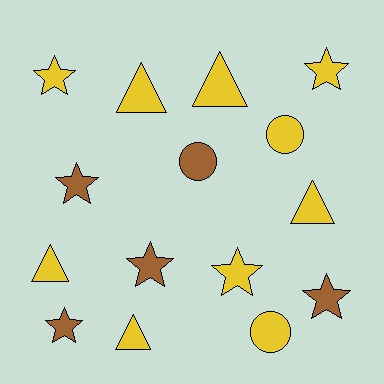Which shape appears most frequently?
Star, with 7 objects.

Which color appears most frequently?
Yellow, with 10 objects.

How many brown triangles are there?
There are no brown triangles.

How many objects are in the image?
There are 15 objects.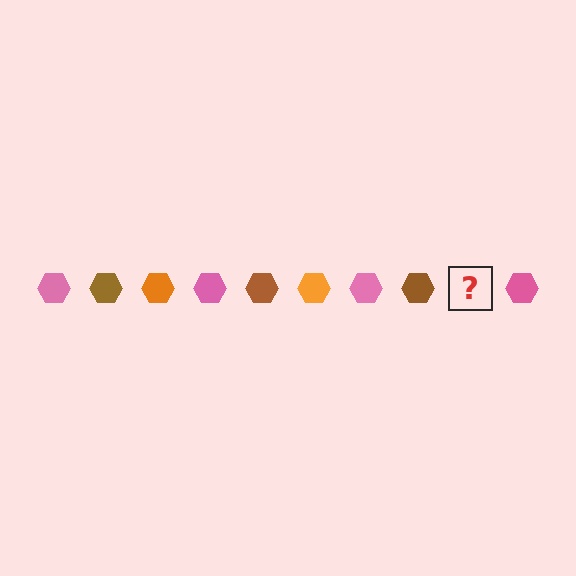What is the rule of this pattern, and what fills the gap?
The rule is that the pattern cycles through pink, brown, orange hexagons. The gap should be filled with an orange hexagon.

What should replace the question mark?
The question mark should be replaced with an orange hexagon.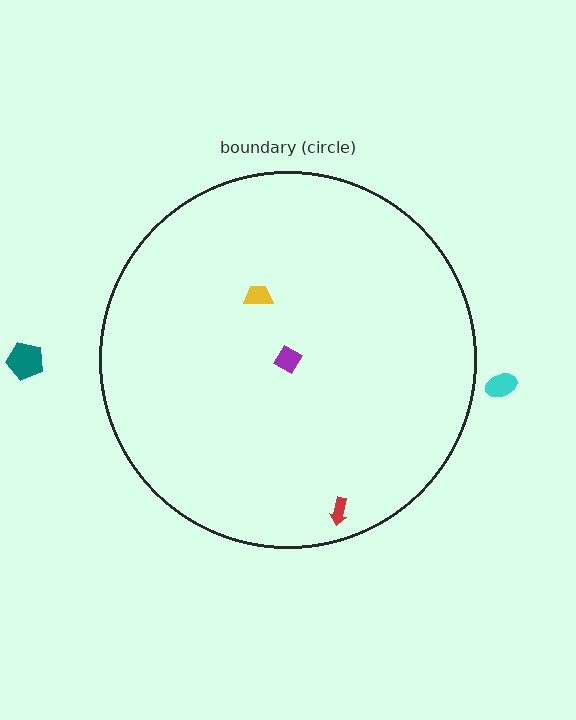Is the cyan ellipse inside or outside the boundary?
Outside.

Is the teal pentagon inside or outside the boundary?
Outside.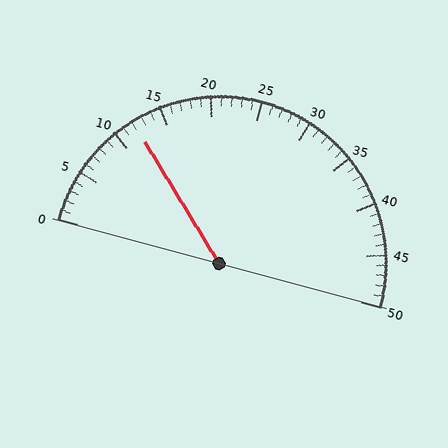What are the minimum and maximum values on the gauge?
The gauge ranges from 0 to 50.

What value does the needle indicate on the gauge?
The needle indicates approximately 12.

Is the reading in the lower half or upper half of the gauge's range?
The reading is in the lower half of the range (0 to 50).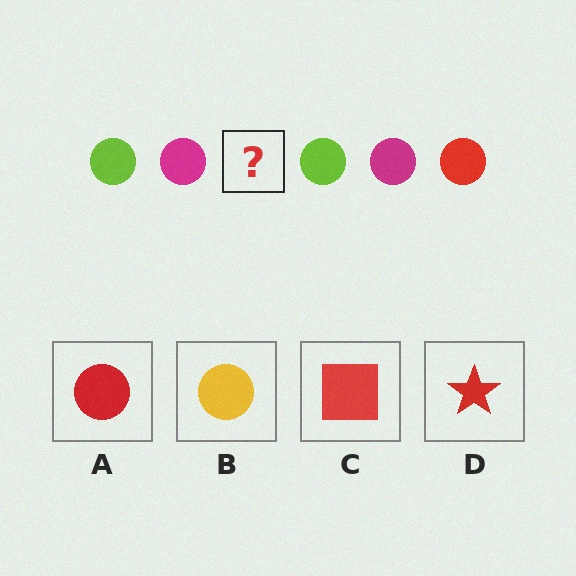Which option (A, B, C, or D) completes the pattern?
A.